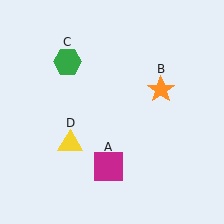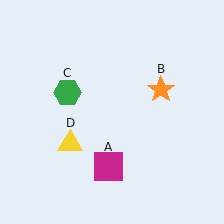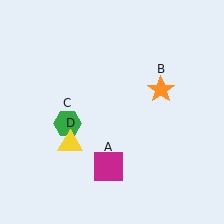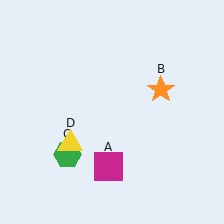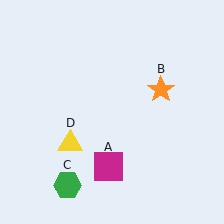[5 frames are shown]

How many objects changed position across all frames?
1 object changed position: green hexagon (object C).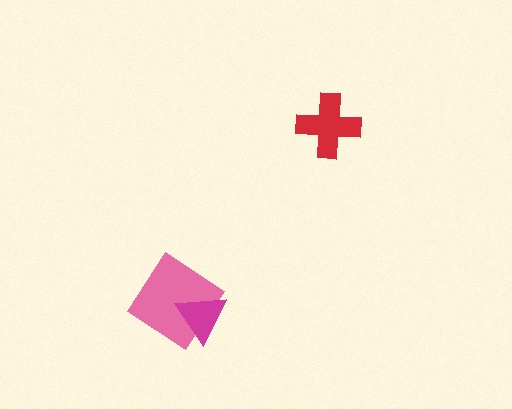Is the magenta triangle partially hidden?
No, no other shape covers it.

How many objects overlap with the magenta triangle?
1 object overlaps with the magenta triangle.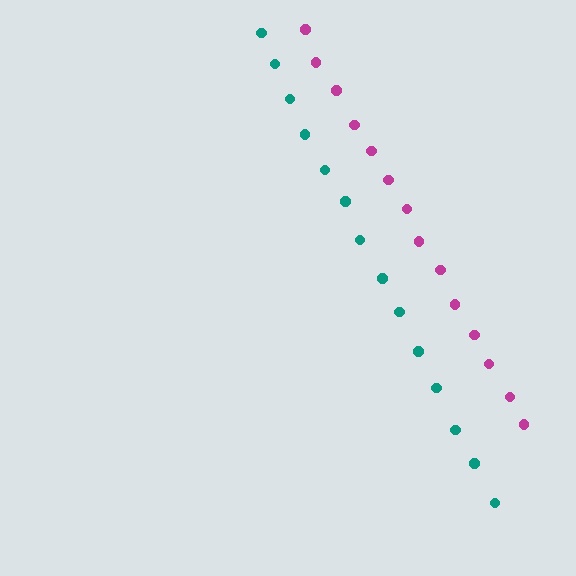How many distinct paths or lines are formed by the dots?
There are 2 distinct paths.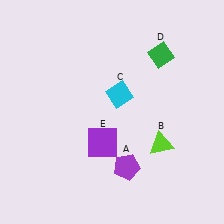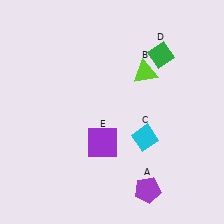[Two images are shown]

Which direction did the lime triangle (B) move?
The lime triangle (B) moved up.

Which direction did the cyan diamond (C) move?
The cyan diamond (C) moved down.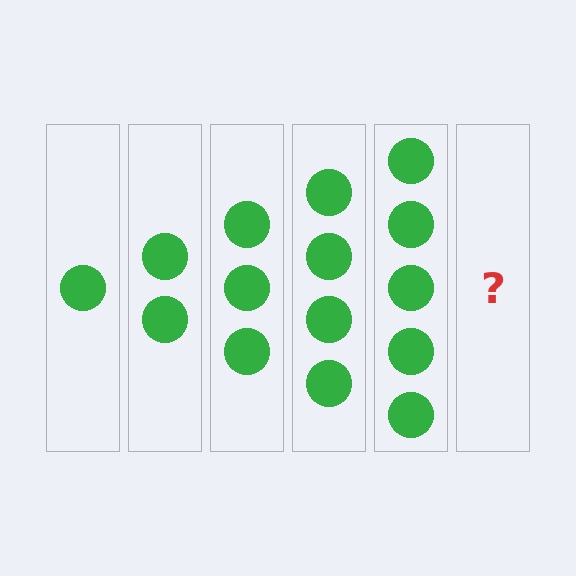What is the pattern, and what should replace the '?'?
The pattern is that each step adds one more circle. The '?' should be 6 circles.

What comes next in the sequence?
The next element should be 6 circles.